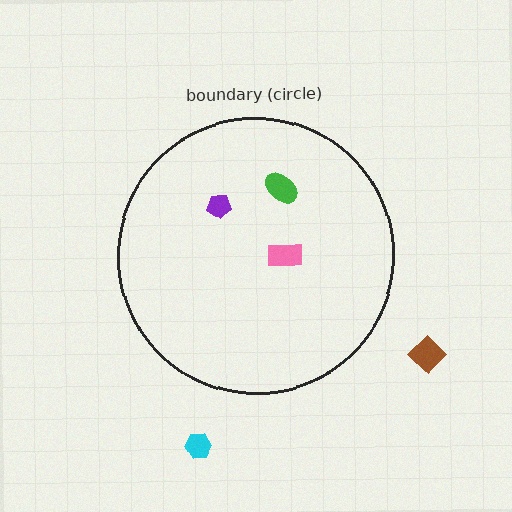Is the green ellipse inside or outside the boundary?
Inside.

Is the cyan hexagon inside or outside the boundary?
Outside.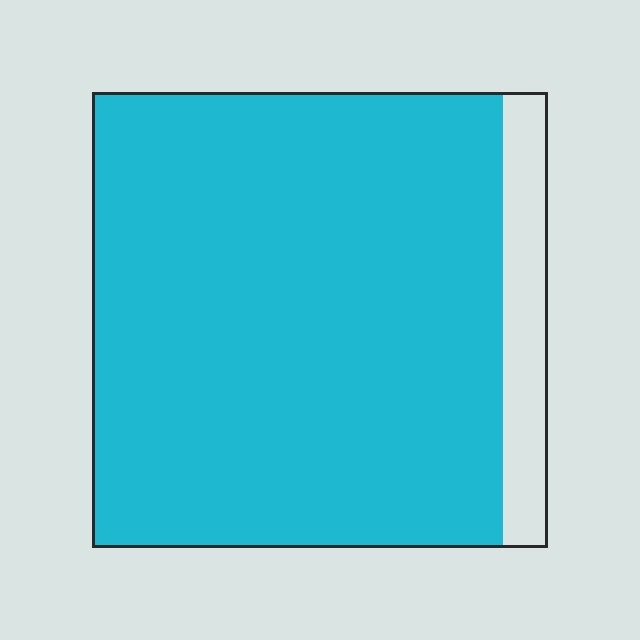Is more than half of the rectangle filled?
Yes.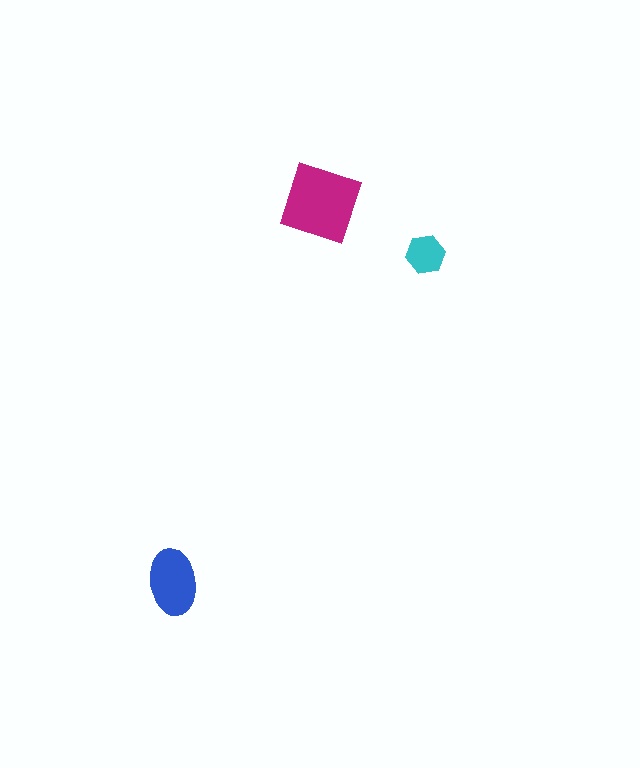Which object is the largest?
The magenta diamond.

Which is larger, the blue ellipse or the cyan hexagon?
The blue ellipse.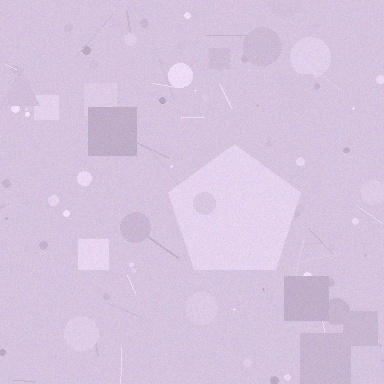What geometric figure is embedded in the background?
A pentagon is embedded in the background.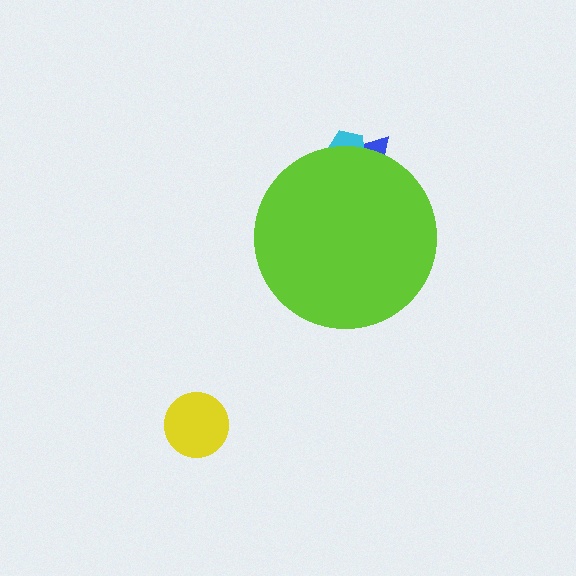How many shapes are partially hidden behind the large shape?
2 shapes are partially hidden.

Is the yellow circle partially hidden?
No, the yellow circle is fully visible.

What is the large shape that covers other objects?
A lime circle.